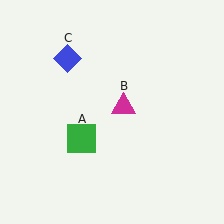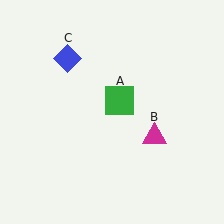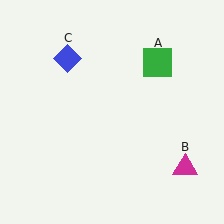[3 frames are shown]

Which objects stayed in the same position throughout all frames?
Blue diamond (object C) remained stationary.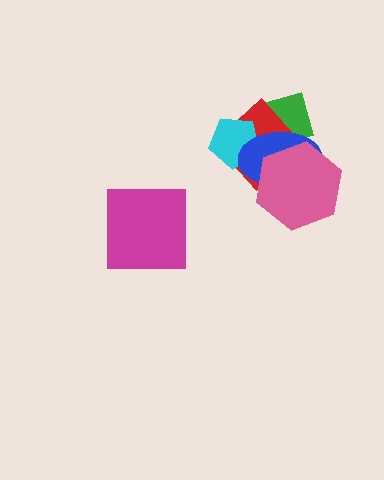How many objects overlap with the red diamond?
4 objects overlap with the red diamond.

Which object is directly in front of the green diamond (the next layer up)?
The red diamond is directly in front of the green diamond.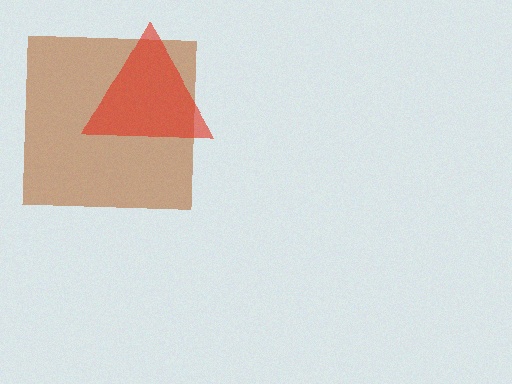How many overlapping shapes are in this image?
There are 2 overlapping shapes in the image.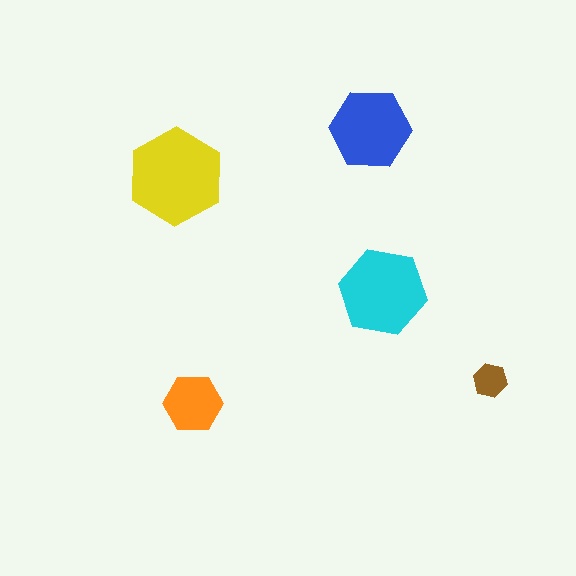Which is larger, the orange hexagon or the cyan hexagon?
The cyan one.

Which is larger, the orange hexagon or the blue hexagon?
The blue one.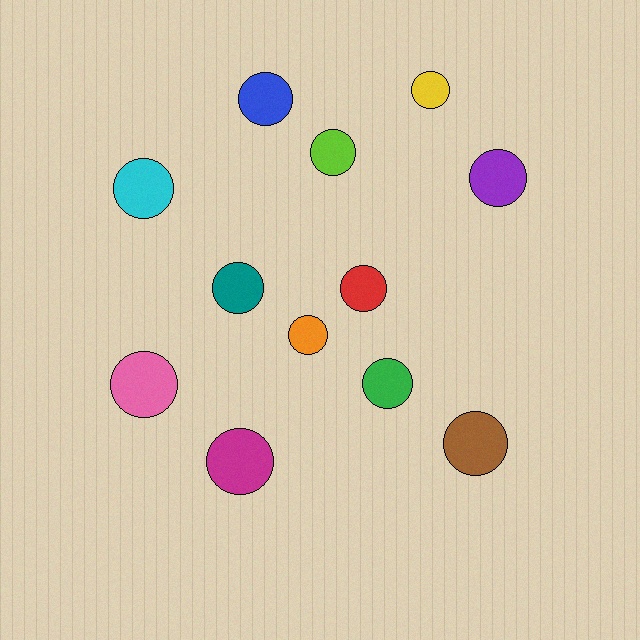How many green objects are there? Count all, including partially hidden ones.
There is 1 green object.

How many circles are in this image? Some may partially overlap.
There are 12 circles.